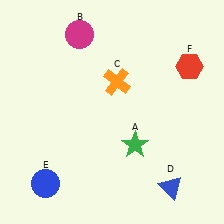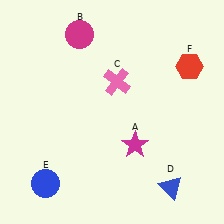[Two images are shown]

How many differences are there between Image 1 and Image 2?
There are 2 differences between the two images.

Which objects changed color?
A changed from green to magenta. C changed from orange to pink.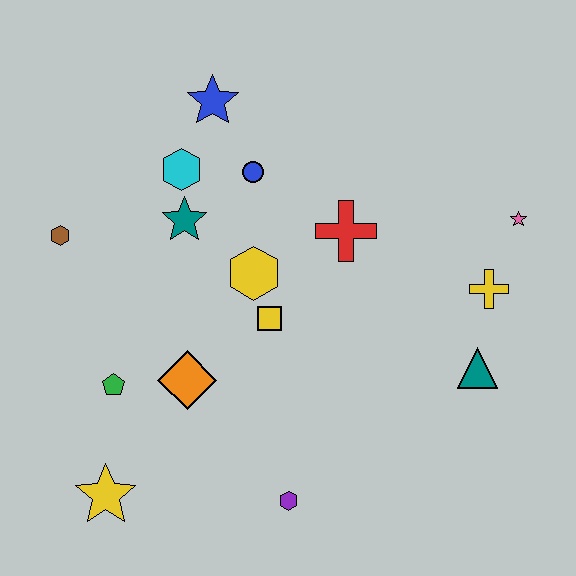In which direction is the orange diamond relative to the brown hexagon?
The orange diamond is below the brown hexagon.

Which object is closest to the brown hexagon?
The teal star is closest to the brown hexagon.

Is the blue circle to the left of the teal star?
No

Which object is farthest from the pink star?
The yellow star is farthest from the pink star.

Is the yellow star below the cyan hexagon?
Yes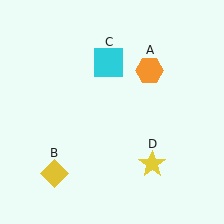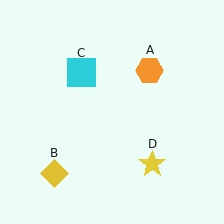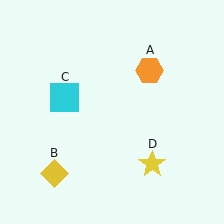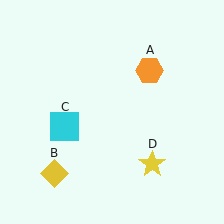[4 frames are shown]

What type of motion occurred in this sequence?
The cyan square (object C) rotated counterclockwise around the center of the scene.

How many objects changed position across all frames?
1 object changed position: cyan square (object C).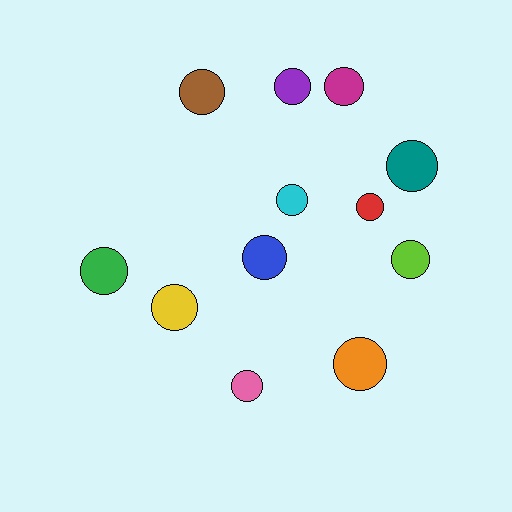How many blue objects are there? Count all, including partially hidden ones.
There is 1 blue object.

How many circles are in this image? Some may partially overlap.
There are 12 circles.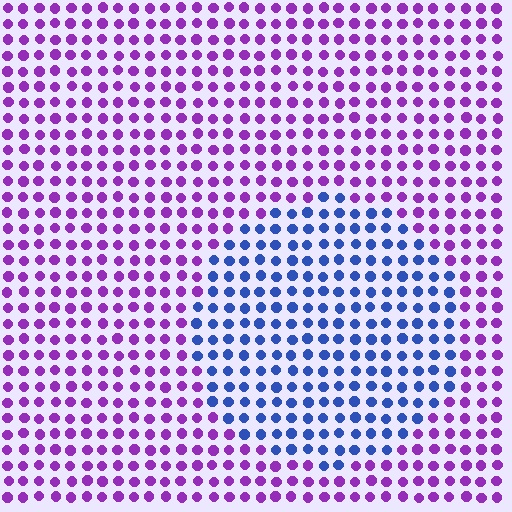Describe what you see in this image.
The image is filled with small purple elements in a uniform arrangement. A circle-shaped region is visible where the elements are tinted to a slightly different hue, forming a subtle color boundary.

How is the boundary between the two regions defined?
The boundary is defined purely by a slight shift in hue (about 60 degrees). Spacing, size, and orientation are identical on both sides.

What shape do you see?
I see a circle.